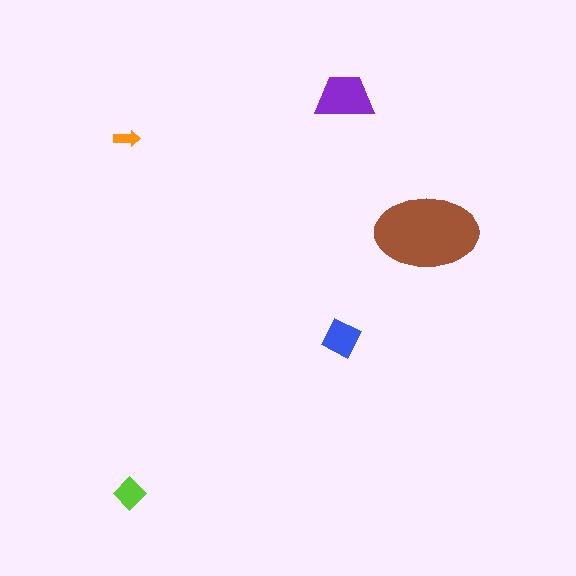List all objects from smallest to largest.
The orange arrow, the lime diamond, the blue square, the purple trapezoid, the brown ellipse.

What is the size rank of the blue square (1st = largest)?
3rd.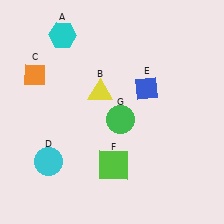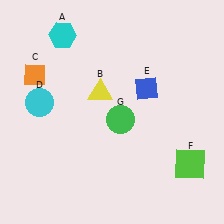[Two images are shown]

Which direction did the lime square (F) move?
The lime square (F) moved right.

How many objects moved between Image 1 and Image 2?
2 objects moved between the two images.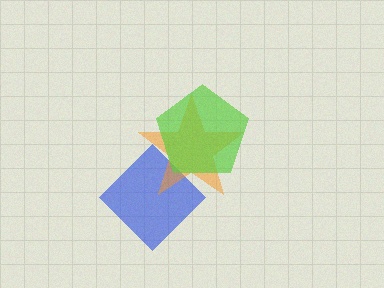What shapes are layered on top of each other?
The layered shapes are: a blue diamond, an orange star, a lime pentagon.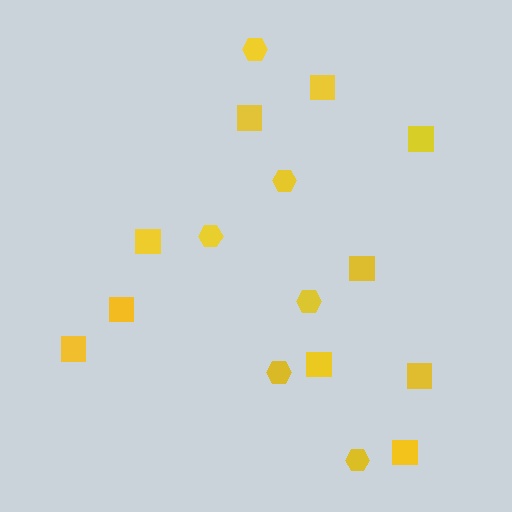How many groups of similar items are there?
There are 2 groups: one group of squares (10) and one group of hexagons (6).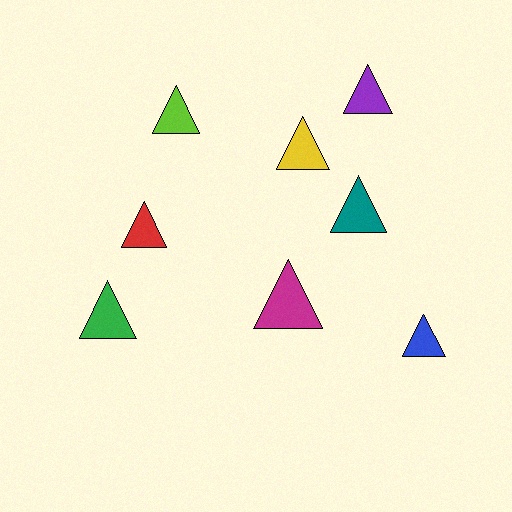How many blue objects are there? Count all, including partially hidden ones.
There is 1 blue object.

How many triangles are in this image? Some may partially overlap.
There are 8 triangles.